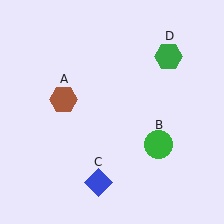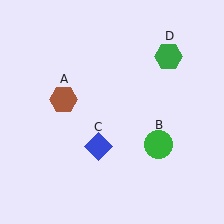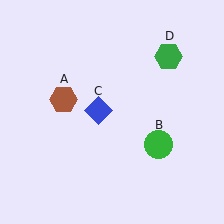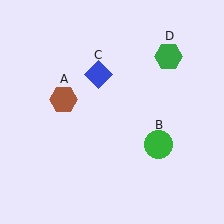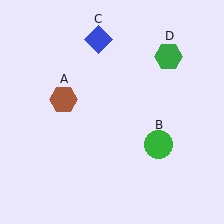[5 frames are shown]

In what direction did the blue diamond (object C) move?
The blue diamond (object C) moved up.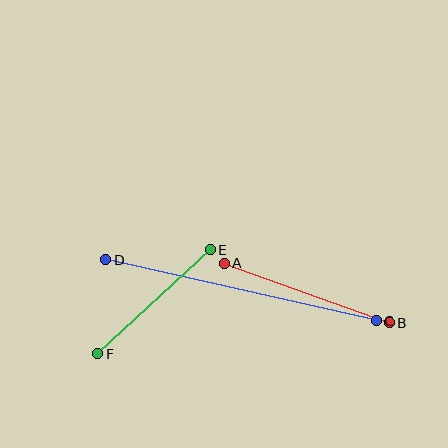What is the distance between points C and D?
The distance is approximately 277 pixels.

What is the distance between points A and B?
The distance is approximately 175 pixels.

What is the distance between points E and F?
The distance is approximately 153 pixels.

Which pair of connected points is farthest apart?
Points C and D are farthest apart.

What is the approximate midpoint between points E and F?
The midpoint is at approximately (154, 302) pixels.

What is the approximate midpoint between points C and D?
The midpoint is at approximately (241, 290) pixels.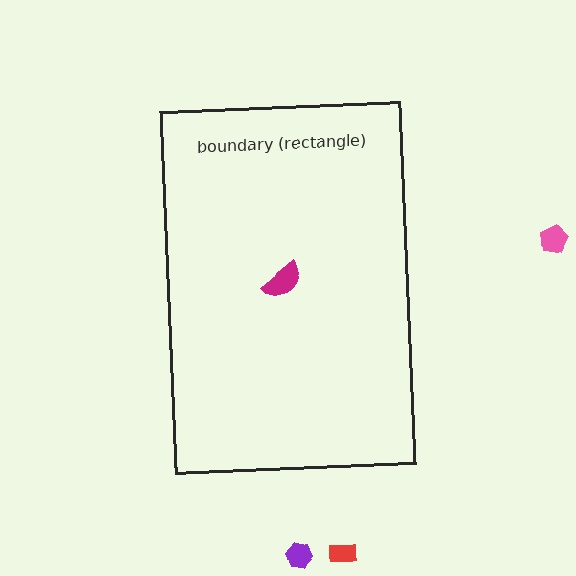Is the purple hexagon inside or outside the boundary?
Outside.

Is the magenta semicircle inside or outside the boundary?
Inside.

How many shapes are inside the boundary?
1 inside, 3 outside.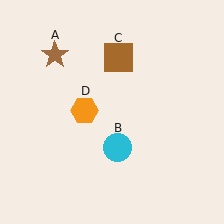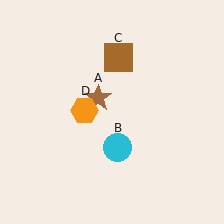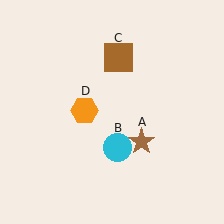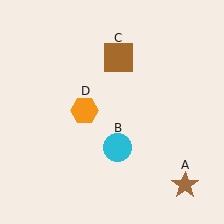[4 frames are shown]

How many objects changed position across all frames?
1 object changed position: brown star (object A).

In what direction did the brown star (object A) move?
The brown star (object A) moved down and to the right.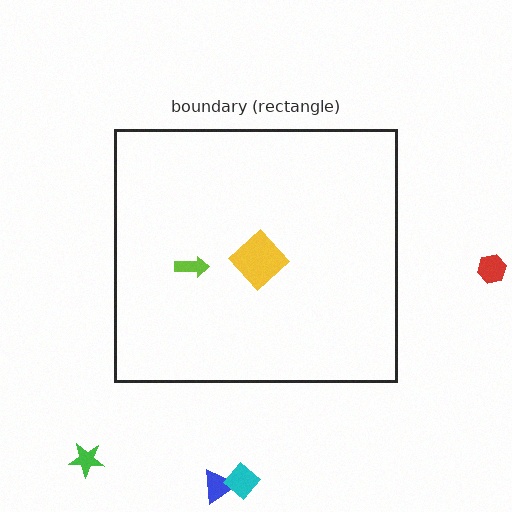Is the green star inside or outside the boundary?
Outside.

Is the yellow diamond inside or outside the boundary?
Inside.